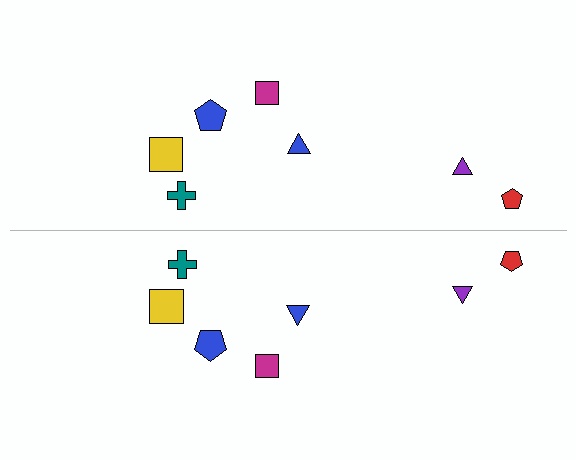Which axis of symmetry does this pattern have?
The pattern has a horizontal axis of symmetry running through the center of the image.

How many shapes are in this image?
There are 14 shapes in this image.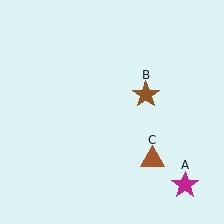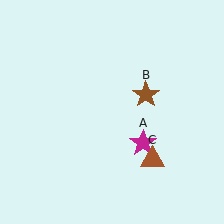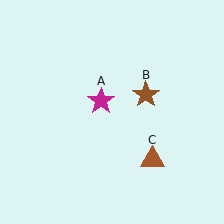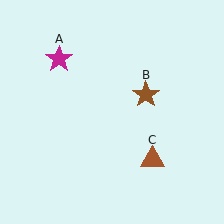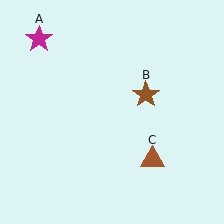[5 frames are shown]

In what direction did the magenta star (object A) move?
The magenta star (object A) moved up and to the left.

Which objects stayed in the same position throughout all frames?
Brown star (object B) and brown triangle (object C) remained stationary.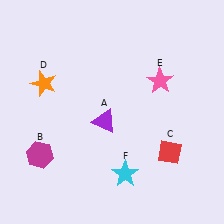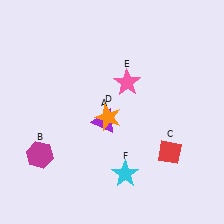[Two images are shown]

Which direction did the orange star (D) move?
The orange star (D) moved right.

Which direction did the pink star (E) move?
The pink star (E) moved left.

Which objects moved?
The objects that moved are: the orange star (D), the pink star (E).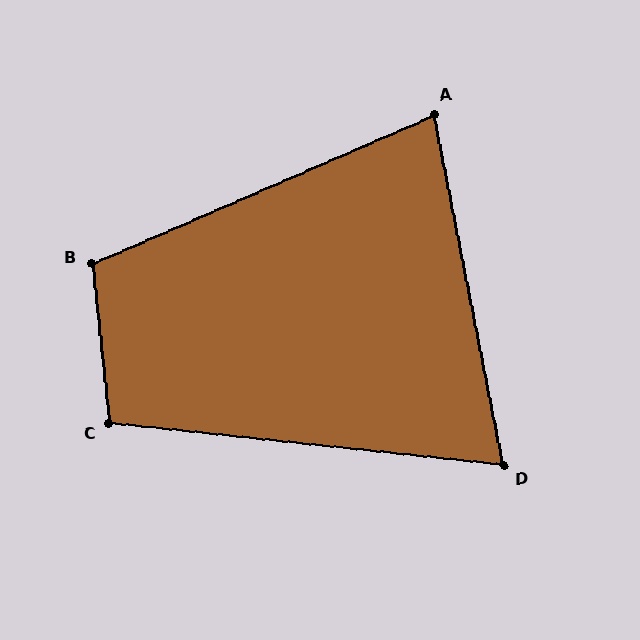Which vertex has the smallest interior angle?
D, at approximately 73 degrees.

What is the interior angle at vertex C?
Approximately 102 degrees (obtuse).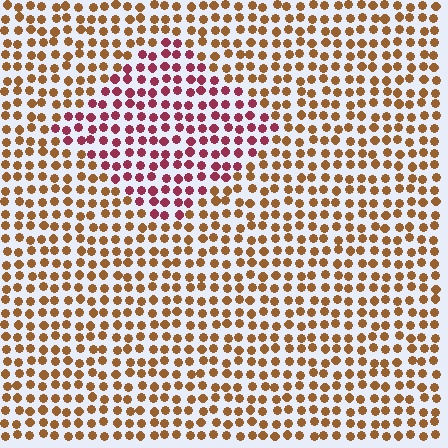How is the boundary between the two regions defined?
The boundary is defined purely by a slight shift in hue (about 48 degrees). Spacing, size, and orientation are identical on both sides.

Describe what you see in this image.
The image is filled with small brown elements in a uniform arrangement. A diamond-shaped region is visible where the elements are tinted to a slightly different hue, forming a subtle color boundary.